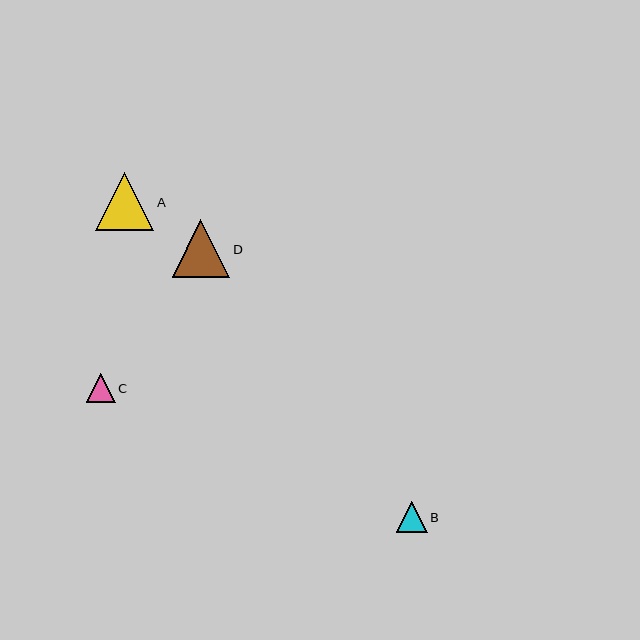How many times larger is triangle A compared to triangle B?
Triangle A is approximately 1.9 times the size of triangle B.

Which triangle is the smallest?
Triangle C is the smallest with a size of approximately 29 pixels.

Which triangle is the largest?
Triangle A is the largest with a size of approximately 58 pixels.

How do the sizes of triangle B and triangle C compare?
Triangle B and triangle C are approximately the same size.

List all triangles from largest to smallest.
From largest to smallest: A, D, B, C.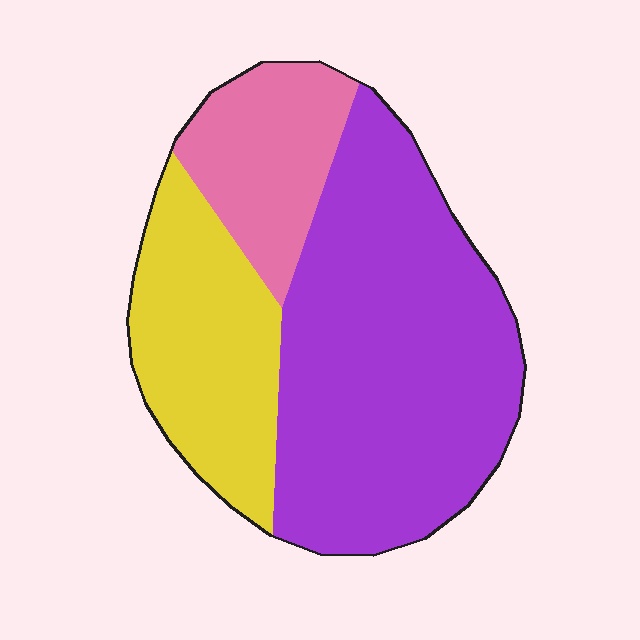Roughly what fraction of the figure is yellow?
Yellow takes up between a quarter and a half of the figure.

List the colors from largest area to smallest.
From largest to smallest: purple, yellow, pink.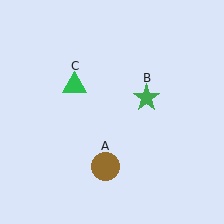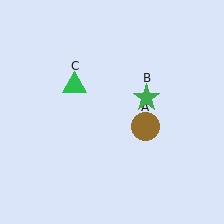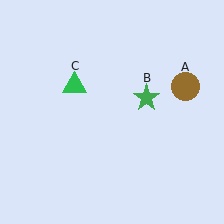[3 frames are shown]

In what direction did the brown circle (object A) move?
The brown circle (object A) moved up and to the right.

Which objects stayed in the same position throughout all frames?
Green star (object B) and green triangle (object C) remained stationary.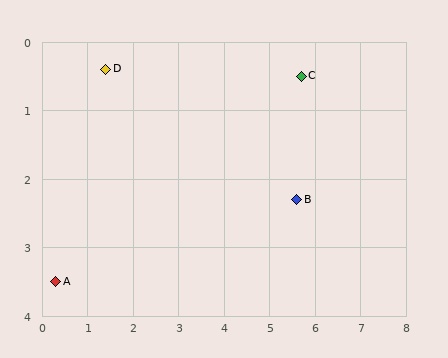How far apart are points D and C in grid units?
Points D and C are about 4.3 grid units apart.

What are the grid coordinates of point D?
Point D is at approximately (1.4, 0.4).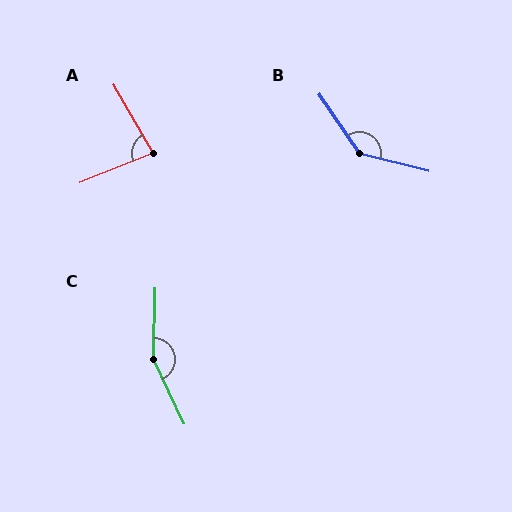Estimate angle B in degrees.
Approximately 138 degrees.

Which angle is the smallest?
A, at approximately 82 degrees.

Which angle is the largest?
C, at approximately 153 degrees.